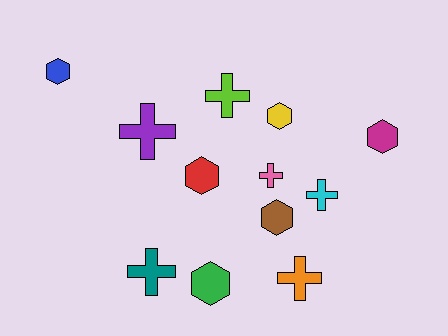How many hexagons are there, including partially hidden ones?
There are 6 hexagons.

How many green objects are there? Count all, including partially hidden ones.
There is 1 green object.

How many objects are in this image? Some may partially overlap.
There are 12 objects.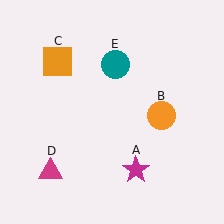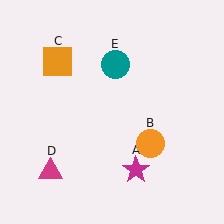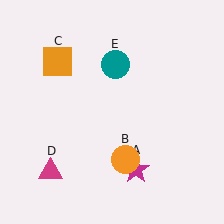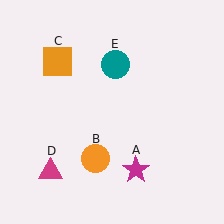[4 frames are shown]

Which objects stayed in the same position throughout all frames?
Magenta star (object A) and orange square (object C) and magenta triangle (object D) and teal circle (object E) remained stationary.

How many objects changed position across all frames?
1 object changed position: orange circle (object B).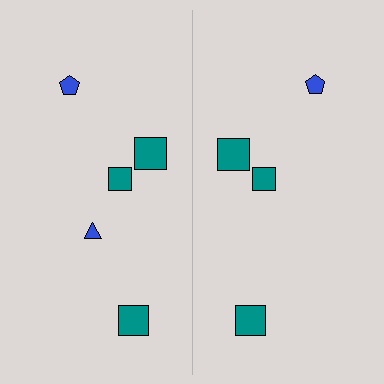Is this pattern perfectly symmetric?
No, the pattern is not perfectly symmetric. A blue triangle is missing from the right side.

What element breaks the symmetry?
A blue triangle is missing from the right side.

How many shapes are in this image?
There are 9 shapes in this image.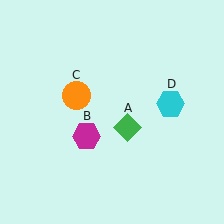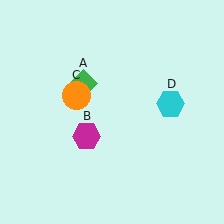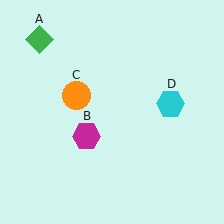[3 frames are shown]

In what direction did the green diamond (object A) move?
The green diamond (object A) moved up and to the left.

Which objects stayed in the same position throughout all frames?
Magenta hexagon (object B) and orange circle (object C) and cyan hexagon (object D) remained stationary.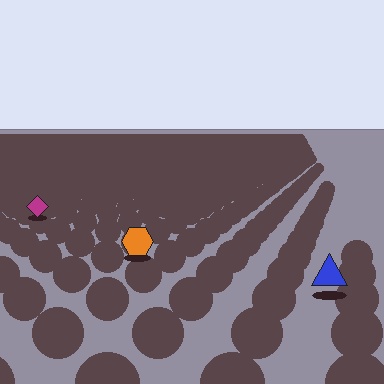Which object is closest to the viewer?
The blue triangle is closest. The texture marks near it are larger and more spread out.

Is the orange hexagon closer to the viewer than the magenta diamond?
Yes. The orange hexagon is closer — you can tell from the texture gradient: the ground texture is coarser near it.